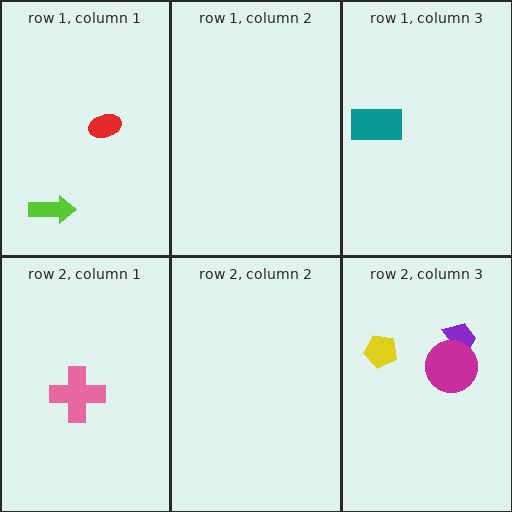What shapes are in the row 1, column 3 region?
The teal rectangle.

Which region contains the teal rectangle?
The row 1, column 3 region.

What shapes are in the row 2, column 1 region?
The pink cross.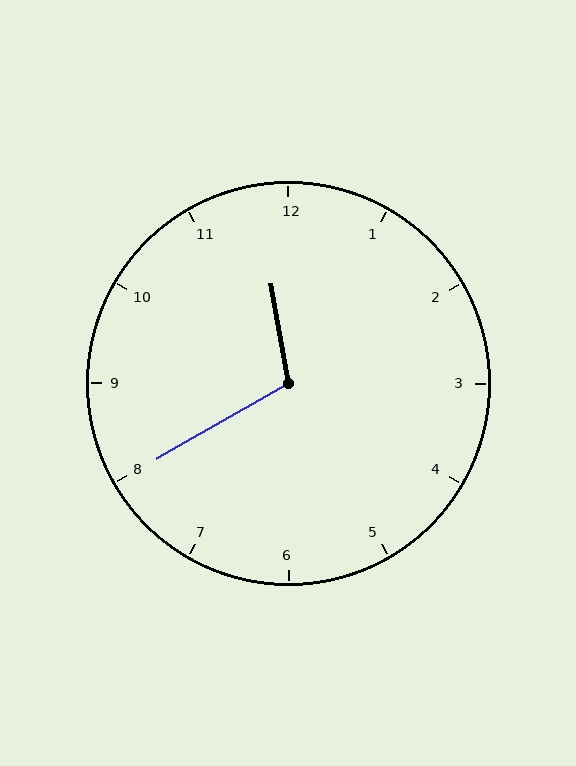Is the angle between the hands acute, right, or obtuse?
It is obtuse.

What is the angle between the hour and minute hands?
Approximately 110 degrees.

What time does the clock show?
11:40.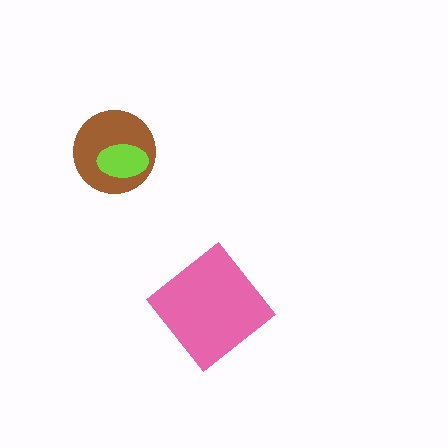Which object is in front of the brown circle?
The lime ellipse is in front of the brown circle.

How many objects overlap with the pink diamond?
0 objects overlap with the pink diamond.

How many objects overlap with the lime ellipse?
1 object overlaps with the lime ellipse.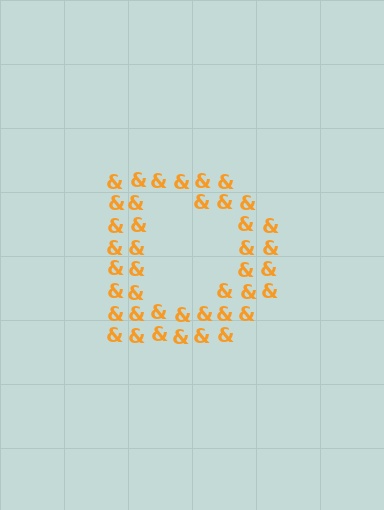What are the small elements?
The small elements are ampersands.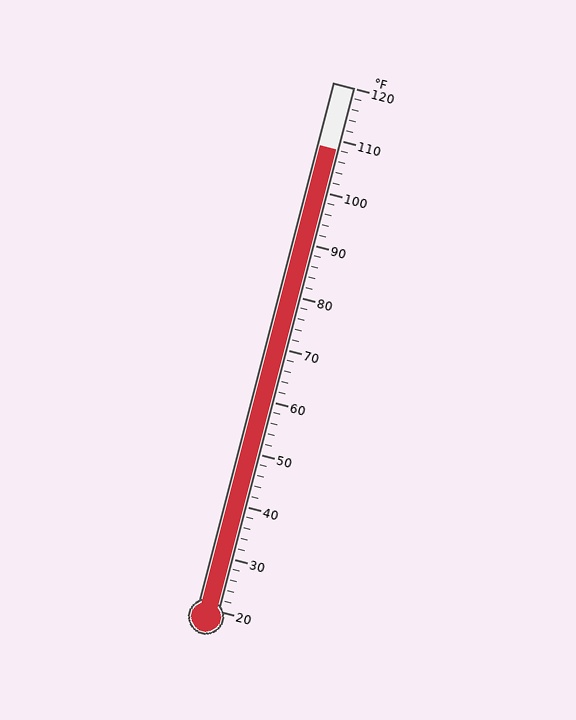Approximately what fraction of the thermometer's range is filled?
The thermometer is filled to approximately 90% of its range.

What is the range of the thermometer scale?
The thermometer scale ranges from 20°F to 120°F.